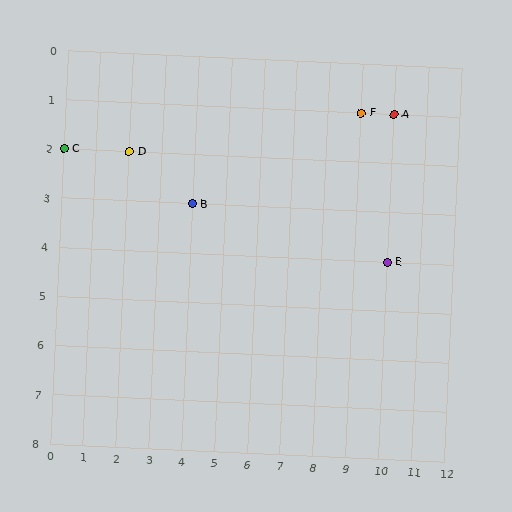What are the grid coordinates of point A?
Point A is at grid coordinates (10, 1).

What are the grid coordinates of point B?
Point B is at grid coordinates (4, 3).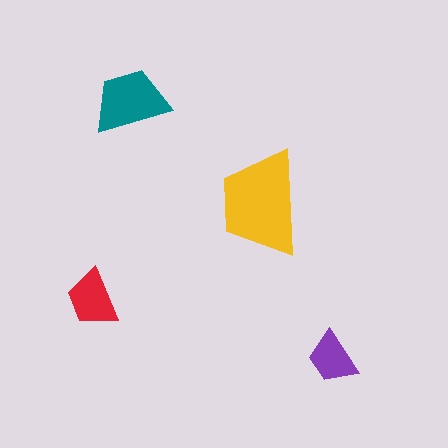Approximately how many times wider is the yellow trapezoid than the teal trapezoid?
About 1.5 times wider.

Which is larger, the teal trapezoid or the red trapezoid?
The teal one.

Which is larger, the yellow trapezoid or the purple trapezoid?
The yellow one.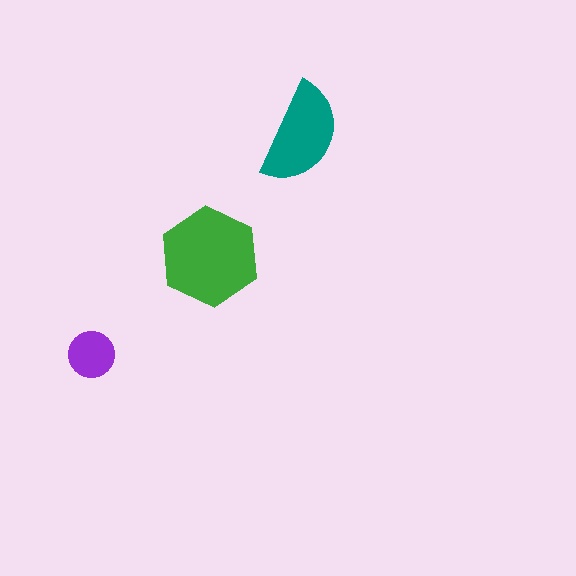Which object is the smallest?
The purple circle.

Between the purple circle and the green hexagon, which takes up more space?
The green hexagon.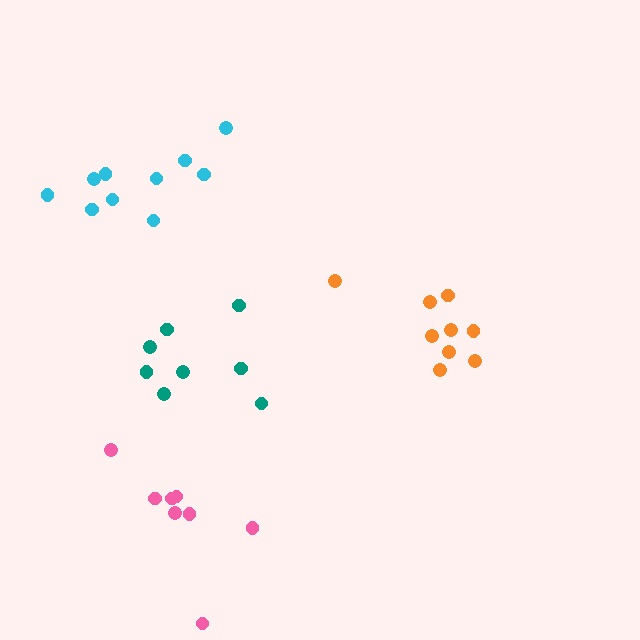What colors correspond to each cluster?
The clusters are colored: pink, orange, cyan, teal.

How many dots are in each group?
Group 1: 8 dots, Group 2: 9 dots, Group 3: 10 dots, Group 4: 8 dots (35 total).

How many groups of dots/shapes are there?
There are 4 groups.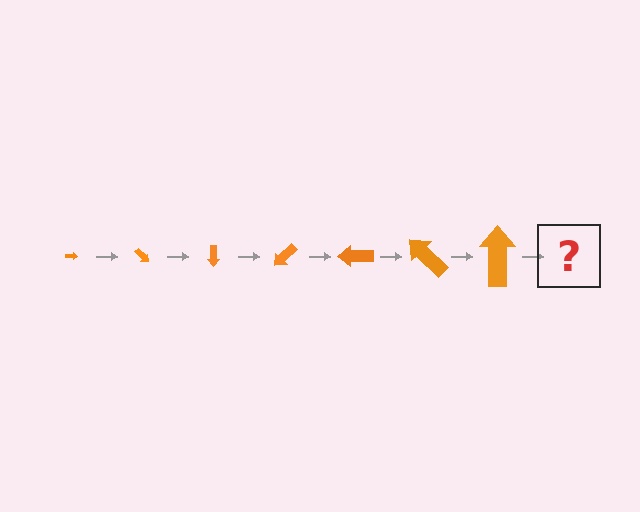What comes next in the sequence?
The next element should be an arrow, larger than the previous one and rotated 315 degrees from the start.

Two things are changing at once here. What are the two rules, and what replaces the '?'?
The two rules are that the arrow grows larger each step and it rotates 45 degrees each step. The '?' should be an arrow, larger than the previous one and rotated 315 degrees from the start.